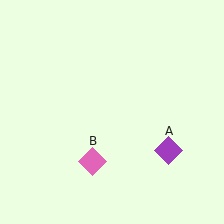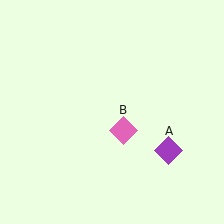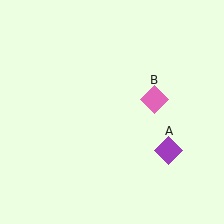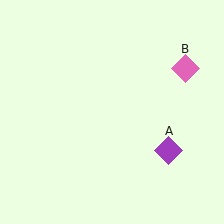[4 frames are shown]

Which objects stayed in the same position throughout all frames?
Purple diamond (object A) remained stationary.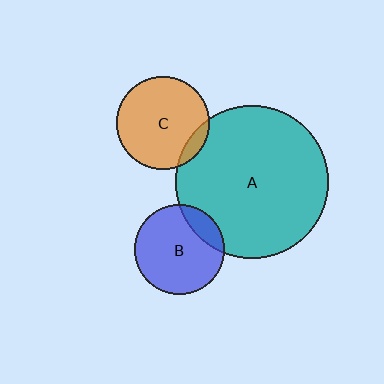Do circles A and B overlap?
Yes.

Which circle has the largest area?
Circle A (teal).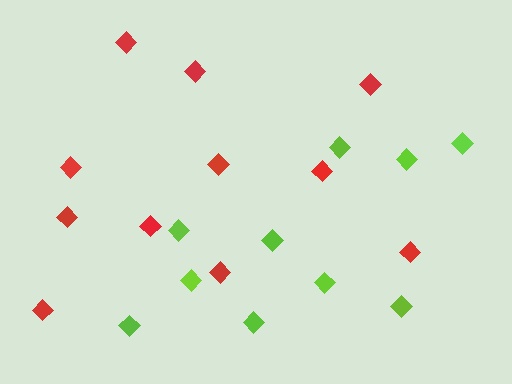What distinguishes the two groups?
There are 2 groups: one group of red diamonds (11) and one group of lime diamonds (10).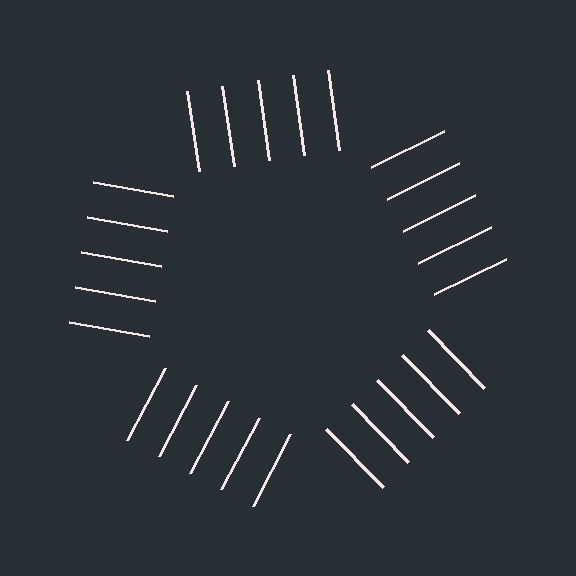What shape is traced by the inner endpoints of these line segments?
An illusory pentagon — the line segments terminate on its edges but no continuous stroke is drawn.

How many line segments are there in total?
25 — 5 along each of the 5 edges.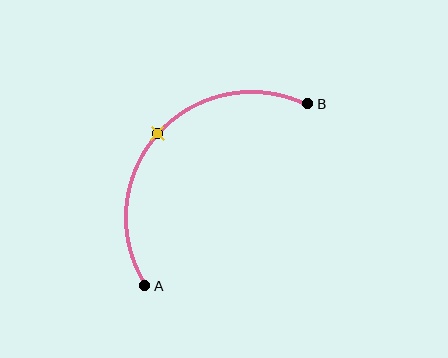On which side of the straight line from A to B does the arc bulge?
The arc bulges above and to the left of the straight line connecting A and B.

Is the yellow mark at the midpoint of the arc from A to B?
Yes. The yellow mark lies on the arc at equal arc-length from both A and B — it is the arc midpoint.